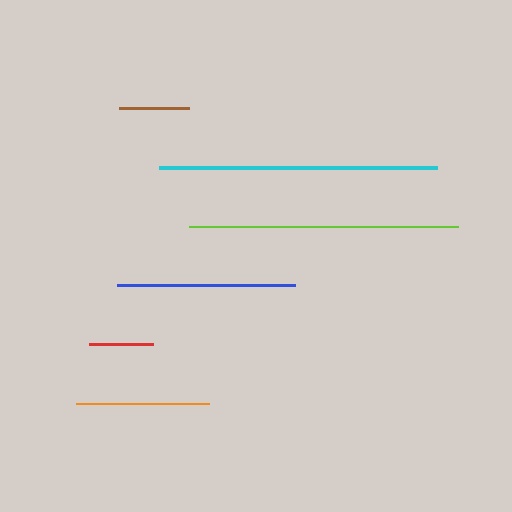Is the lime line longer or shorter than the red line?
The lime line is longer than the red line.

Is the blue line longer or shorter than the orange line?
The blue line is longer than the orange line.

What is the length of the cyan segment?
The cyan segment is approximately 278 pixels long.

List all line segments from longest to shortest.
From longest to shortest: cyan, lime, blue, orange, brown, red.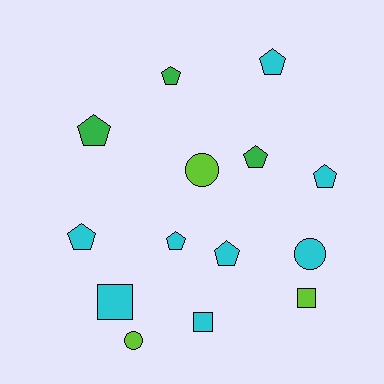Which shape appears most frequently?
Pentagon, with 8 objects.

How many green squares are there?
There are no green squares.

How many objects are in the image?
There are 14 objects.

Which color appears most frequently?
Cyan, with 8 objects.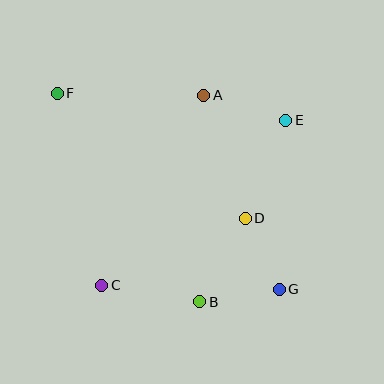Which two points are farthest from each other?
Points F and G are farthest from each other.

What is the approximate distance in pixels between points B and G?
The distance between B and G is approximately 80 pixels.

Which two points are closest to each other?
Points D and G are closest to each other.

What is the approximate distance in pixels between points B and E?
The distance between B and E is approximately 201 pixels.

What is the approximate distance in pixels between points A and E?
The distance between A and E is approximately 85 pixels.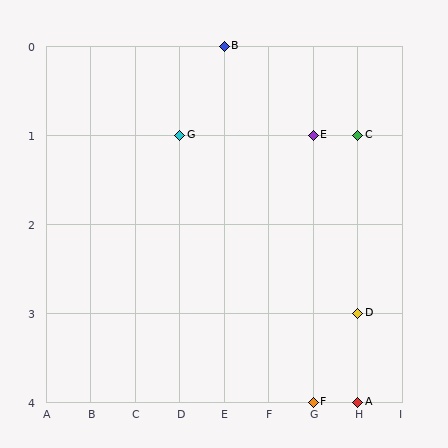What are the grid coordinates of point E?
Point E is at grid coordinates (G, 1).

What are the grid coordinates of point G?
Point G is at grid coordinates (D, 1).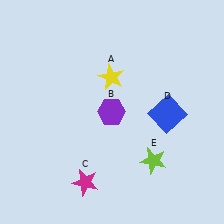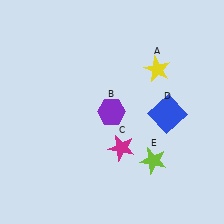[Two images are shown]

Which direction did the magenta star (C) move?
The magenta star (C) moved right.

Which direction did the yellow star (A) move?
The yellow star (A) moved right.